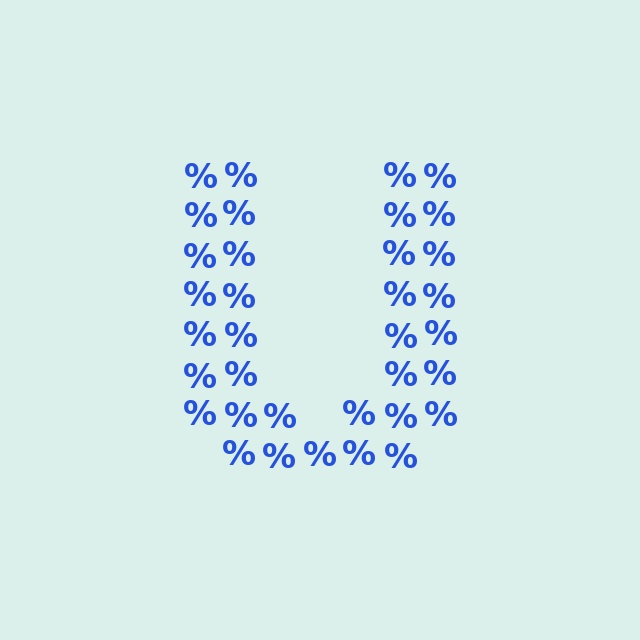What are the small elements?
The small elements are percent signs.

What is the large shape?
The large shape is the letter U.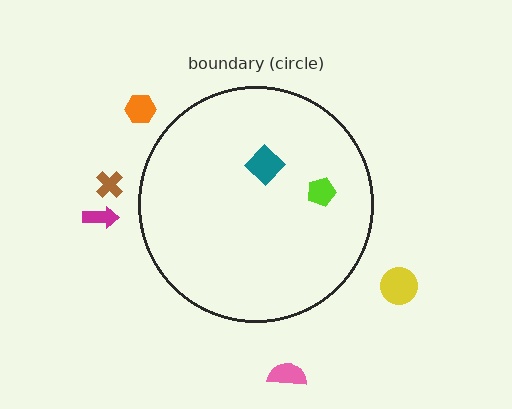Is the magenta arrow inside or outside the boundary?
Outside.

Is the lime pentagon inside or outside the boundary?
Inside.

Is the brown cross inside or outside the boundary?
Outside.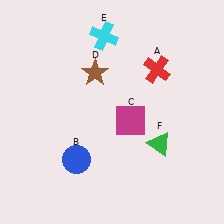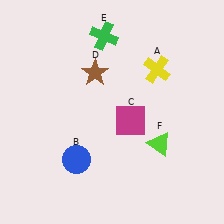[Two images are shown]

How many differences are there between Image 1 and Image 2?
There are 3 differences between the two images.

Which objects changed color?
A changed from red to yellow. E changed from cyan to green. F changed from green to lime.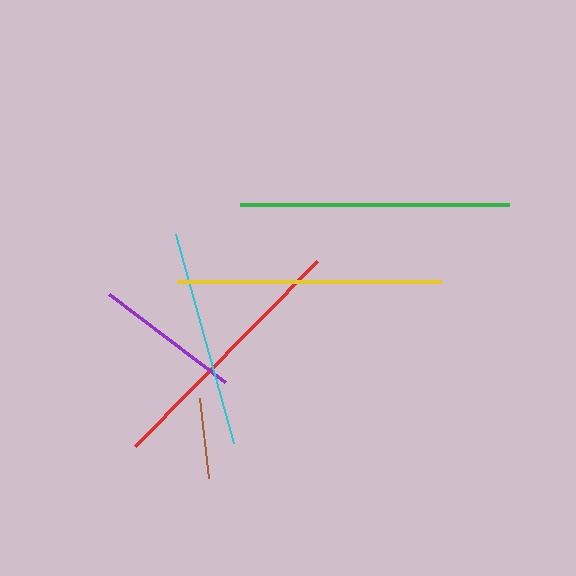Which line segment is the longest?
The green line is the longest at approximately 269 pixels.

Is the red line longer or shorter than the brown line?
The red line is longer than the brown line.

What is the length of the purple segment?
The purple segment is approximately 146 pixels long.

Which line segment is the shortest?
The brown line is the shortest at approximately 80 pixels.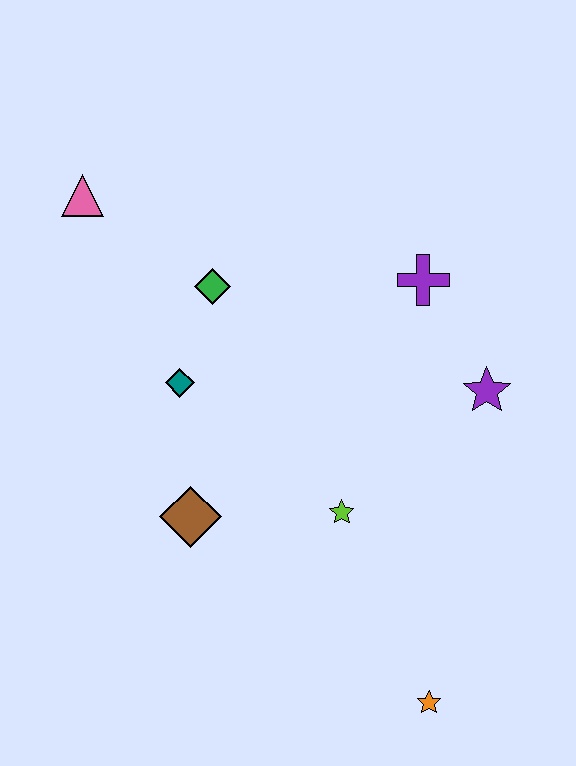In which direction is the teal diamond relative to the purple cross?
The teal diamond is to the left of the purple cross.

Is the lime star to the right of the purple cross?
No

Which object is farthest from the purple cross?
The orange star is farthest from the purple cross.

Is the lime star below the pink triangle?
Yes